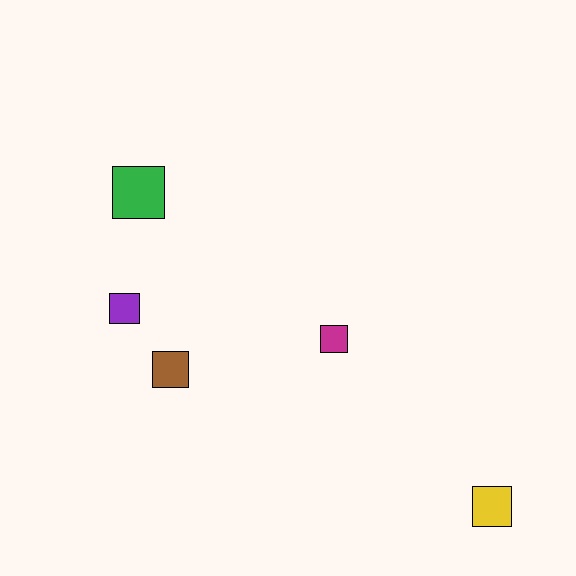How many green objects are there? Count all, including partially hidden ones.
There is 1 green object.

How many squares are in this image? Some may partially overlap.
There are 5 squares.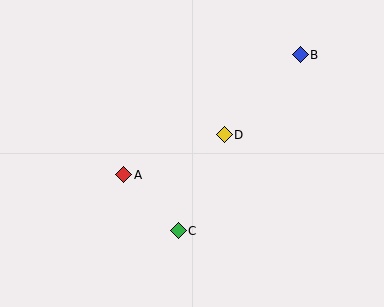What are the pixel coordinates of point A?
Point A is at (124, 175).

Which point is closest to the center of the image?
Point D at (224, 135) is closest to the center.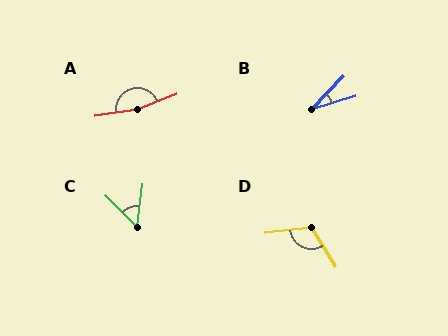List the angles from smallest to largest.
B (28°), C (51°), D (115°), A (168°).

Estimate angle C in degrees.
Approximately 51 degrees.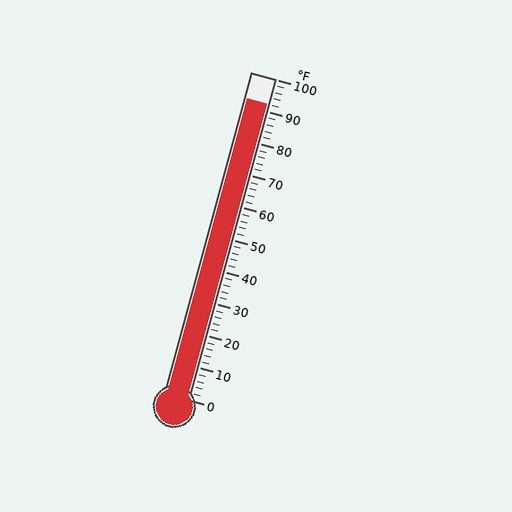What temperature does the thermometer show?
The thermometer shows approximately 92°F.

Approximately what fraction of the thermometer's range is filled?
The thermometer is filled to approximately 90% of its range.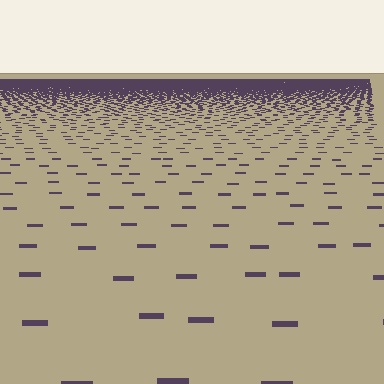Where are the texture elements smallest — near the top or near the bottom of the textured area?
Near the top.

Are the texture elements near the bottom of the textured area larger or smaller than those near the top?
Larger. Near the bottom, elements are closer to the viewer and appear at a bigger on-screen size.